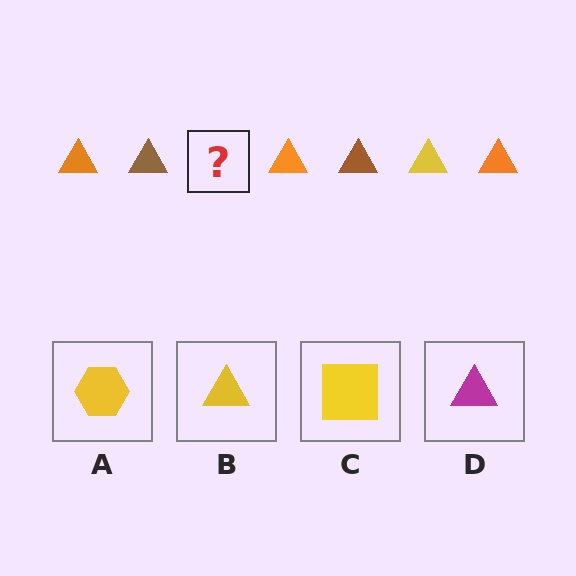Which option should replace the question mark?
Option B.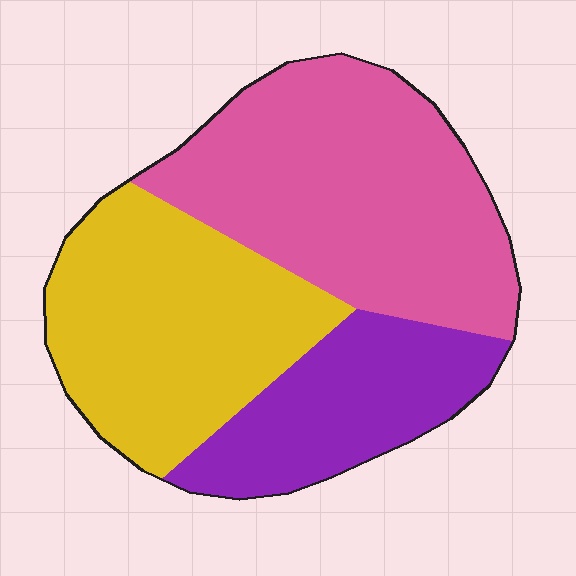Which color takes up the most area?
Pink, at roughly 45%.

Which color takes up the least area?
Purple, at roughly 20%.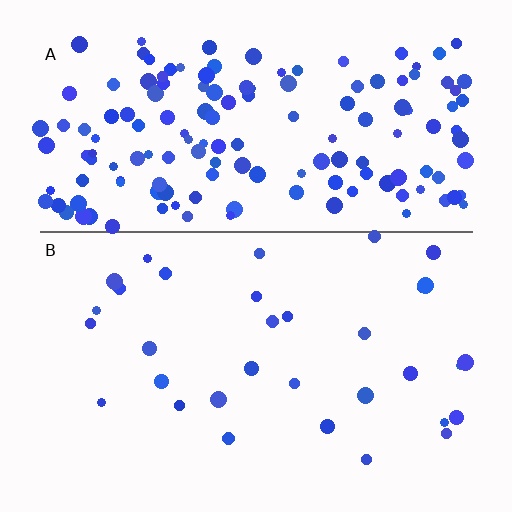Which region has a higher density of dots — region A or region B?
A (the top).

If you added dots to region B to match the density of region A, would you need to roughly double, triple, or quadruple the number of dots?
Approximately quadruple.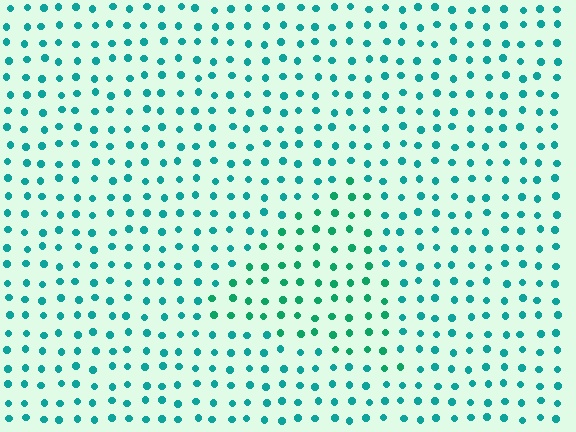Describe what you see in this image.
The image is filled with small teal elements in a uniform arrangement. A triangle-shaped region is visible where the elements are tinted to a slightly different hue, forming a subtle color boundary.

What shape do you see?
I see a triangle.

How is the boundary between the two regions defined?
The boundary is defined purely by a slight shift in hue (about 23 degrees). Spacing, size, and orientation are identical on both sides.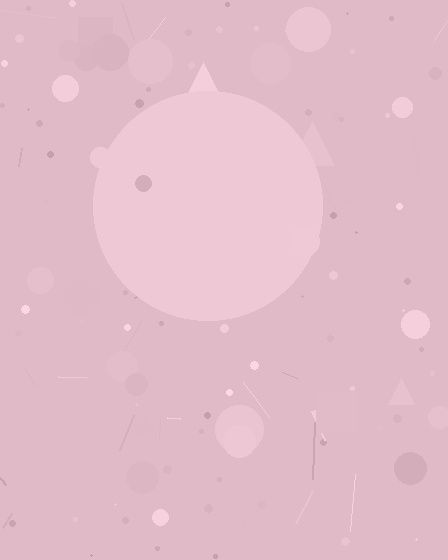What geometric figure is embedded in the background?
A circle is embedded in the background.